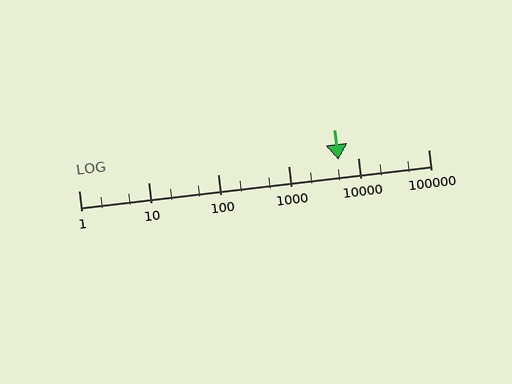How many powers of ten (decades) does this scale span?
The scale spans 5 decades, from 1 to 100000.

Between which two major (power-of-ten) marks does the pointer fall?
The pointer is between 1000 and 10000.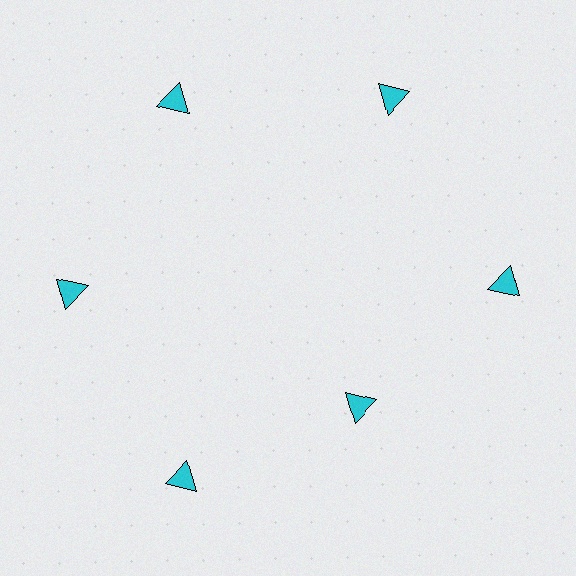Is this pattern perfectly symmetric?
No. The 6 cyan triangles are arranged in a ring, but one element near the 5 o'clock position is pulled inward toward the center, breaking the 6-fold rotational symmetry.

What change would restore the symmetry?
The symmetry would be restored by moving it outward, back onto the ring so that all 6 triangles sit at equal angles and equal distance from the center.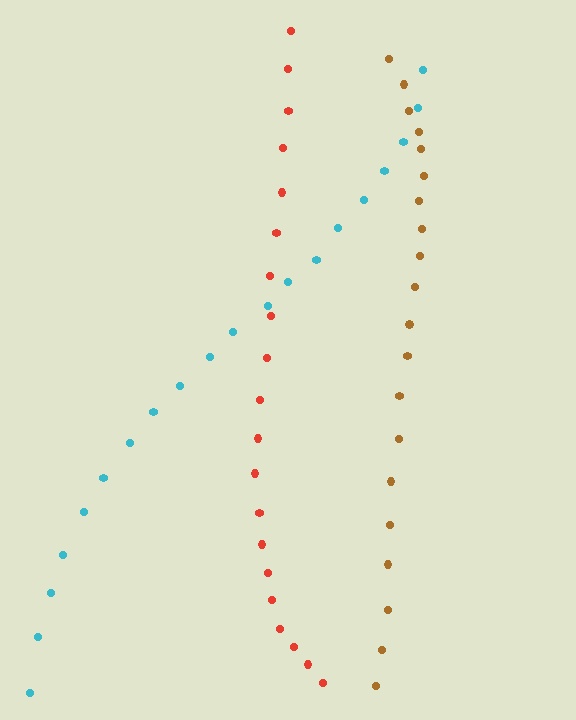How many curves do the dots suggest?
There are 3 distinct paths.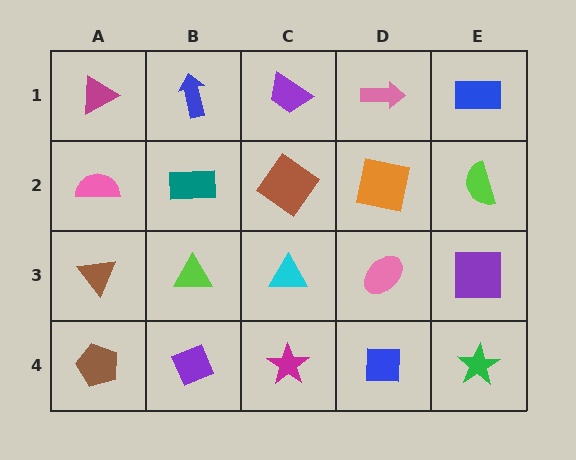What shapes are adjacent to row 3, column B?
A teal rectangle (row 2, column B), a purple diamond (row 4, column B), a brown triangle (row 3, column A), a cyan triangle (row 3, column C).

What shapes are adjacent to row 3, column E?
A lime semicircle (row 2, column E), a green star (row 4, column E), a pink ellipse (row 3, column D).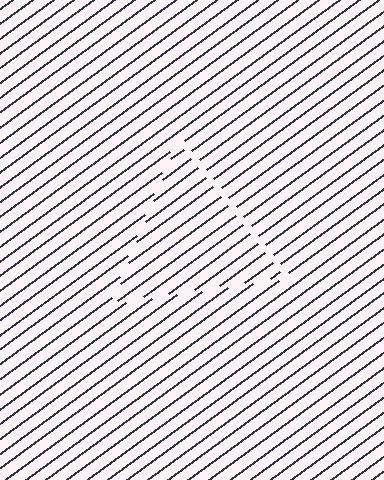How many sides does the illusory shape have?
3 sides — the line-ends trace a triangle.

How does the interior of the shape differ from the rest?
The interior of the shape contains the same grating, shifted by half a period — the contour is defined by the phase discontinuity where line-ends from the inner and outer gratings abut.